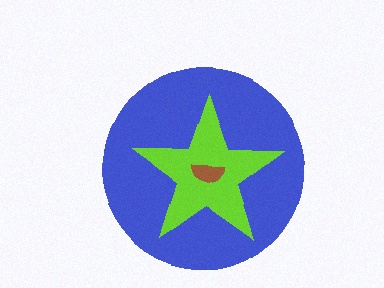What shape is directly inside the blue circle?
The lime star.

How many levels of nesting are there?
3.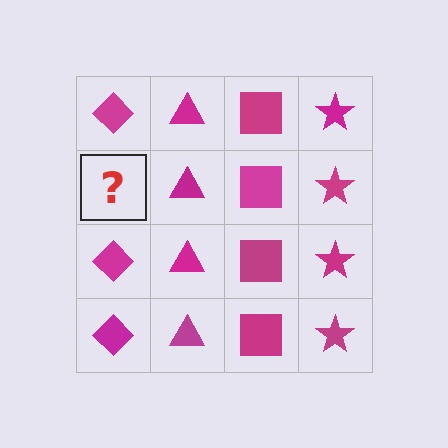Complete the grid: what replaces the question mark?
The question mark should be replaced with a magenta diamond.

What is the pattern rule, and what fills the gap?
The rule is that each column has a consistent shape. The gap should be filled with a magenta diamond.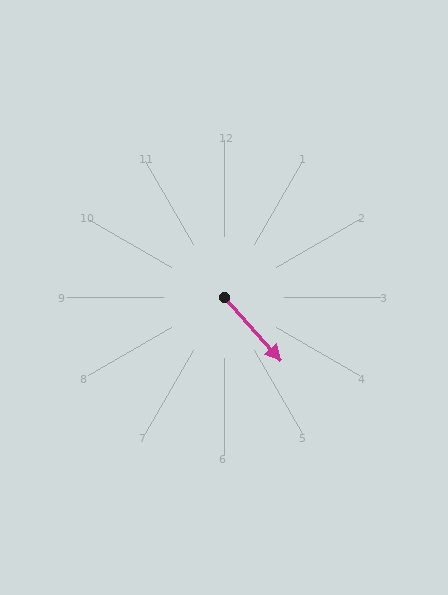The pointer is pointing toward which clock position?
Roughly 5 o'clock.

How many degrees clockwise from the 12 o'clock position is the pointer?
Approximately 138 degrees.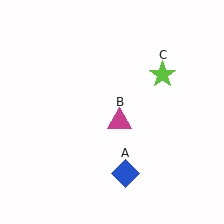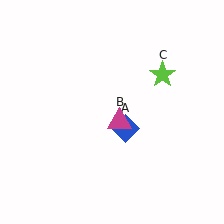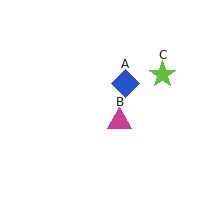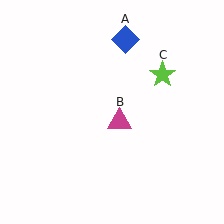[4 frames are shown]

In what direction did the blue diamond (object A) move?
The blue diamond (object A) moved up.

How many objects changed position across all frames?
1 object changed position: blue diamond (object A).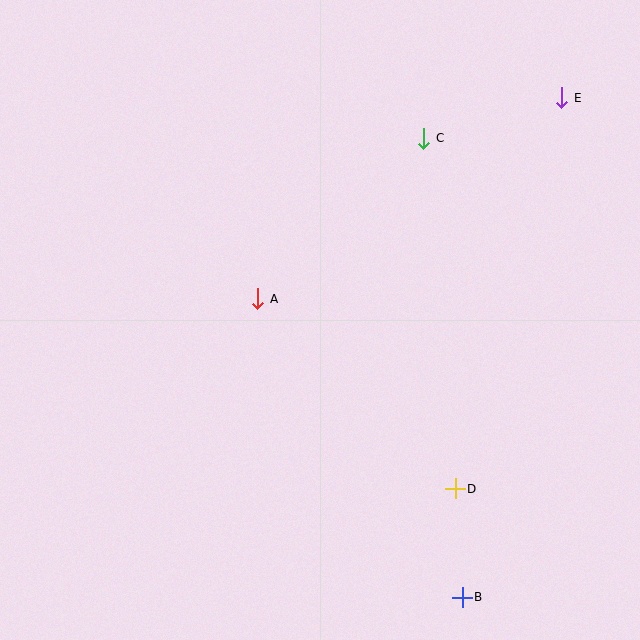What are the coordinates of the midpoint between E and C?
The midpoint between E and C is at (493, 118).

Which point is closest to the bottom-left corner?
Point A is closest to the bottom-left corner.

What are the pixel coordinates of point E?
Point E is at (562, 98).